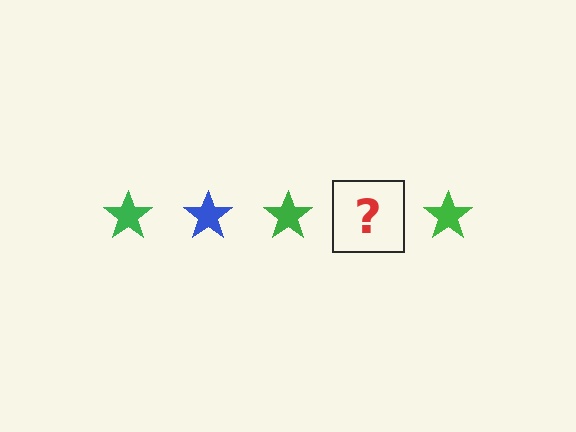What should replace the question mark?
The question mark should be replaced with a blue star.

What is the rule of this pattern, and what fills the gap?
The rule is that the pattern cycles through green, blue stars. The gap should be filled with a blue star.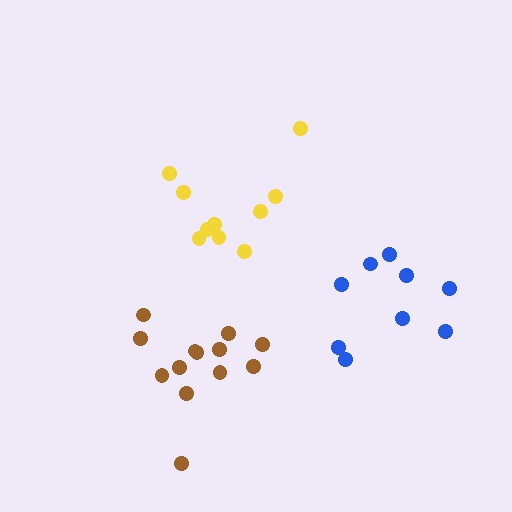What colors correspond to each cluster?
The clusters are colored: yellow, brown, blue.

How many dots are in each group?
Group 1: 10 dots, Group 2: 13 dots, Group 3: 9 dots (32 total).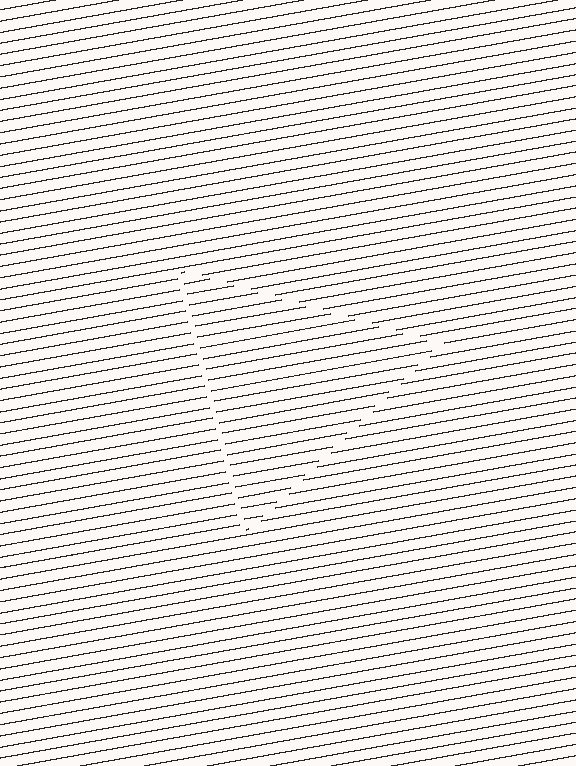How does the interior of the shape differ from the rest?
The interior of the shape contains the same grating, shifted by half a period — the contour is defined by the phase discontinuity where line-ends from the inner and outer gratings abut.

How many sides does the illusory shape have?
3 sides — the line-ends trace a triangle.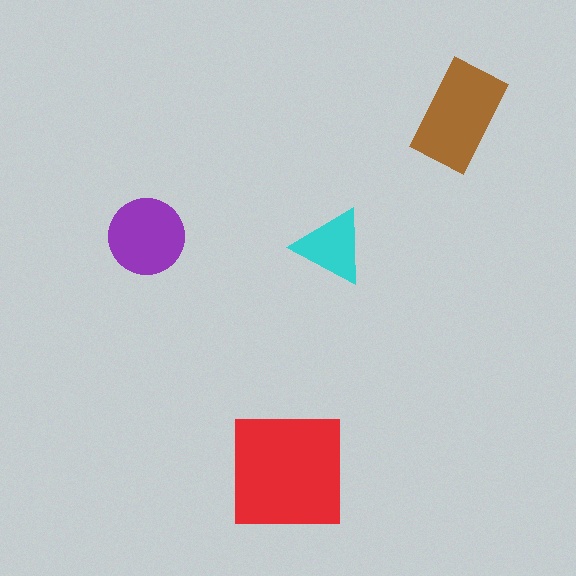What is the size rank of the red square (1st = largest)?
1st.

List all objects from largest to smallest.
The red square, the brown rectangle, the purple circle, the cyan triangle.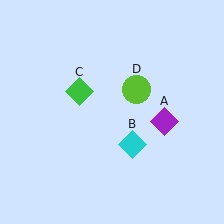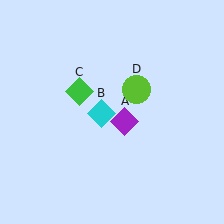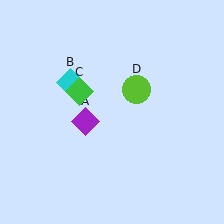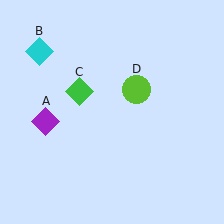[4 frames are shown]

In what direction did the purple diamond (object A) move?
The purple diamond (object A) moved left.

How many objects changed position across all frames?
2 objects changed position: purple diamond (object A), cyan diamond (object B).